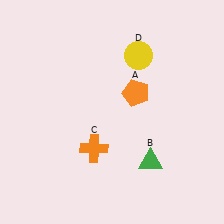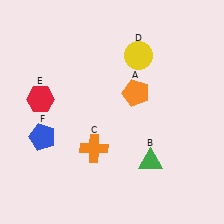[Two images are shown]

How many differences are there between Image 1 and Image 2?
There are 2 differences between the two images.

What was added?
A red hexagon (E), a blue pentagon (F) were added in Image 2.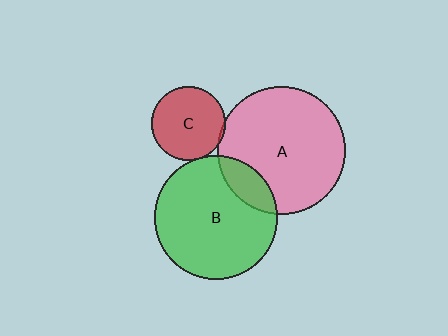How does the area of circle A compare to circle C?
Approximately 3.0 times.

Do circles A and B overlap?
Yes.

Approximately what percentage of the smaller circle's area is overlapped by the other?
Approximately 15%.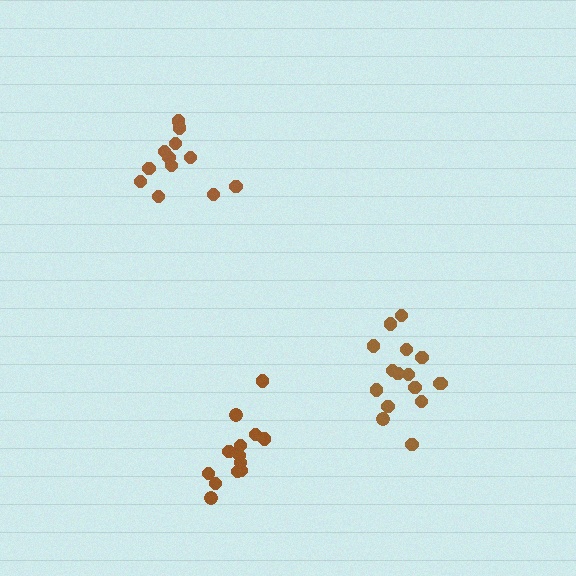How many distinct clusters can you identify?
There are 3 distinct clusters.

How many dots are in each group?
Group 1: 12 dots, Group 2: 16 dots, Group 3: 13 dots (41 total).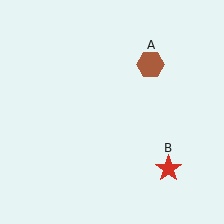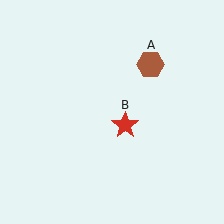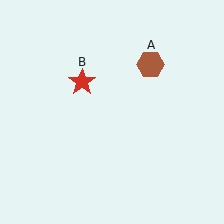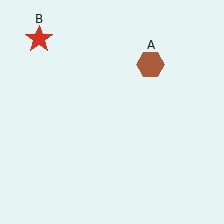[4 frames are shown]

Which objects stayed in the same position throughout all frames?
Brown hexagon (object A) remained stationary.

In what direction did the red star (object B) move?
The red star (object B) moved up and to the left.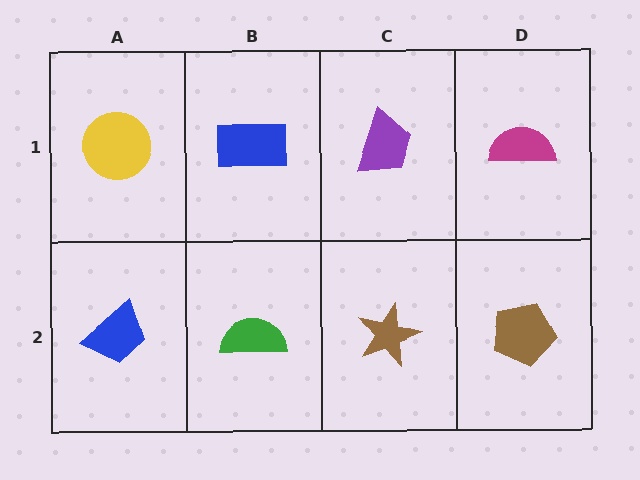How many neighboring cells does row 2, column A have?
2.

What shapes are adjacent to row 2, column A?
A yellow circle (row 1, column A), a green semicircle (row 2, column B).